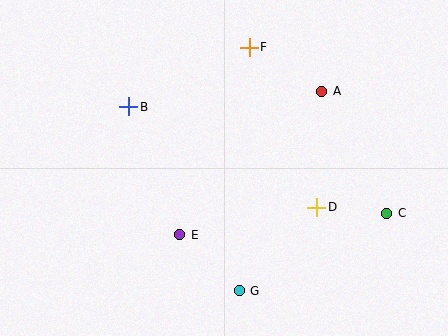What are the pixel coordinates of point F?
Point F is at (249, 47).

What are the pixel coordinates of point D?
Point D is at (317, 207).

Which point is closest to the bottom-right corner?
Point C is closest to the bottom-right corner.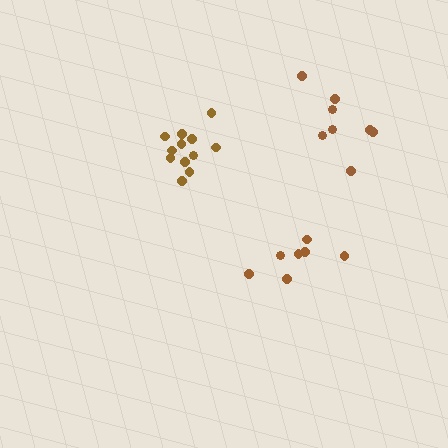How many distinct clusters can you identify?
There are 3 distinct clusters.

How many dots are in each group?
Group 1: 7 dots, Group 2: 8 dots, Group 3: 12 dots (27 total).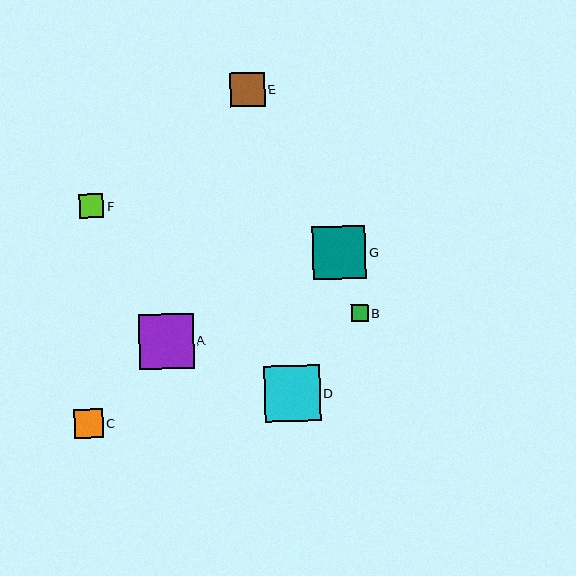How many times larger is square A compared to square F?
Square A is approximately 2.2 times the size of square F.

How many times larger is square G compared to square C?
Square G is approximately 1.8 times the size of square C.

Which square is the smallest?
Square B is the smallest with a size of approximately 17 pixels.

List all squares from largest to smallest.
From largest to smallest: D, A, G, E, C, F, B.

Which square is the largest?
Square D is the largest with a size of approximately 56 pixels.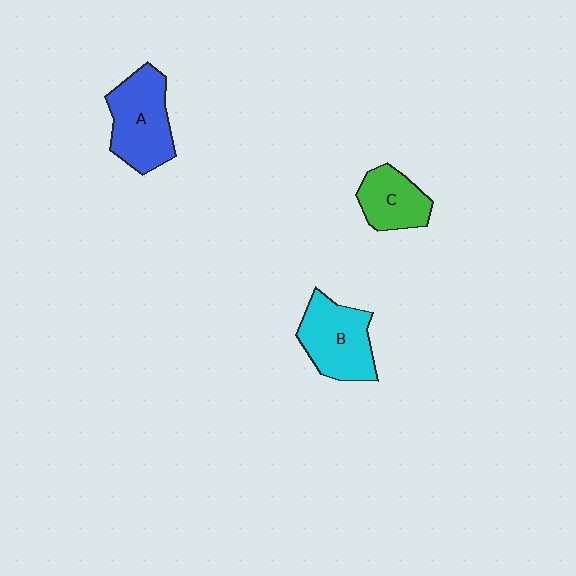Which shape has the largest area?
Shape A (blue).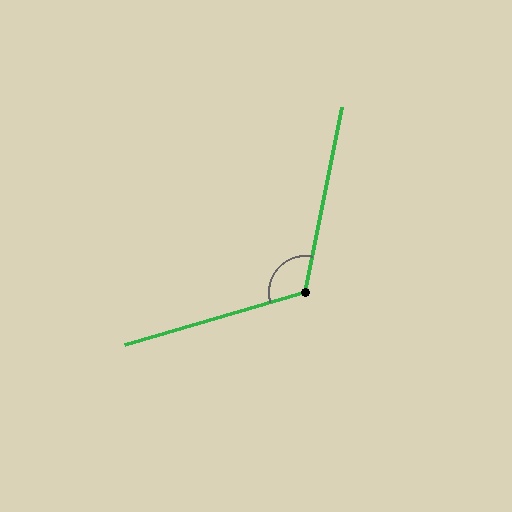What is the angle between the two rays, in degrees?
Approximately 118 degrees.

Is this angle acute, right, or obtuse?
It is obtuse.